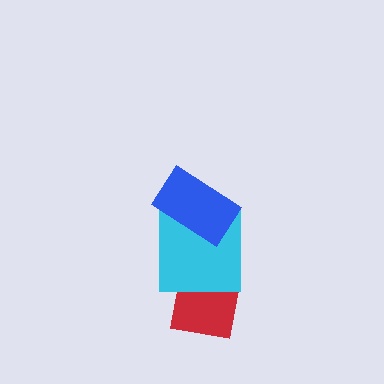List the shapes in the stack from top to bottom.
From top to bottom: the blue rectangle, the cyan square, the red square.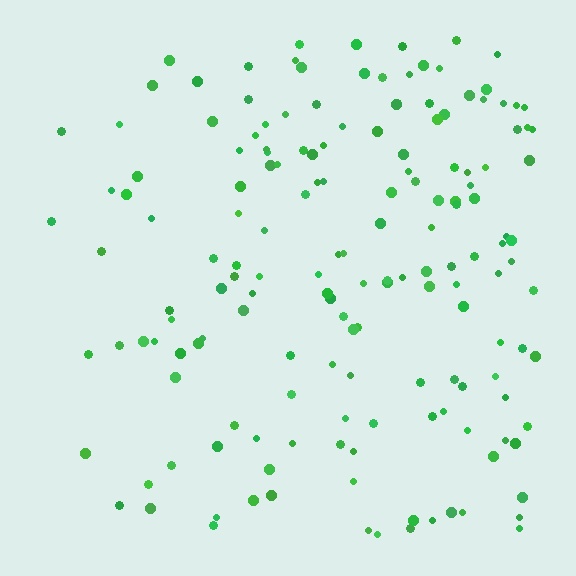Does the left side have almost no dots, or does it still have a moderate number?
Still a moderate number, just noticeably fewer than the right.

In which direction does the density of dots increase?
From left to right, with the right side densest.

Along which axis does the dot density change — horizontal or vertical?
Horizontal.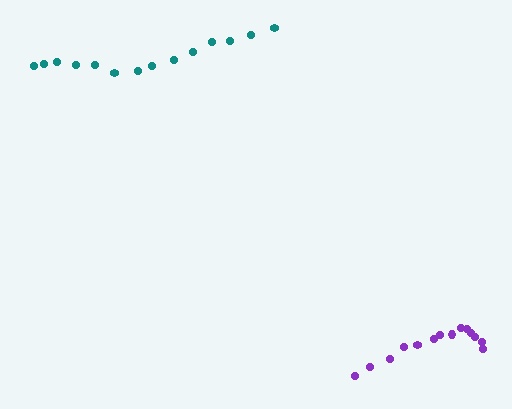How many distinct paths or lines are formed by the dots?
There are 2 distinct paths.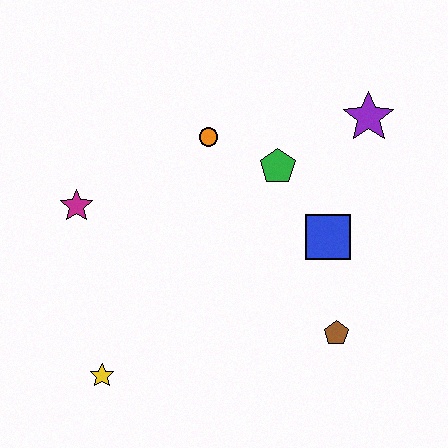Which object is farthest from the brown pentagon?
The magenta star is farthest from the brown pentagon.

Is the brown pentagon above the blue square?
No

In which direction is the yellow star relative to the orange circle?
The yellow star is below the orange circle.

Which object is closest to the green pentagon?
The orange circle is closest to the green pentagon.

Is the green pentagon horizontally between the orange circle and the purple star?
Yes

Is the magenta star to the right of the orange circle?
No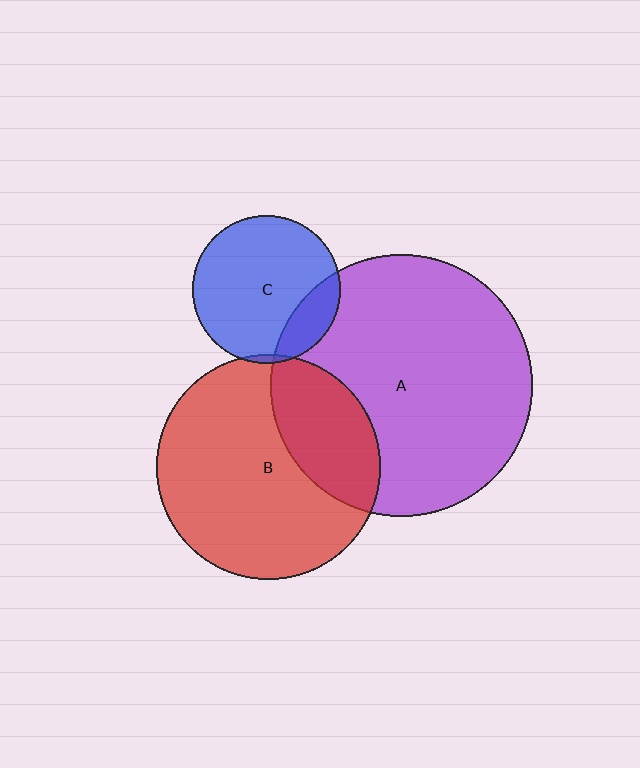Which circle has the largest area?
Circle A (purple).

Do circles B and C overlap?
Yes.